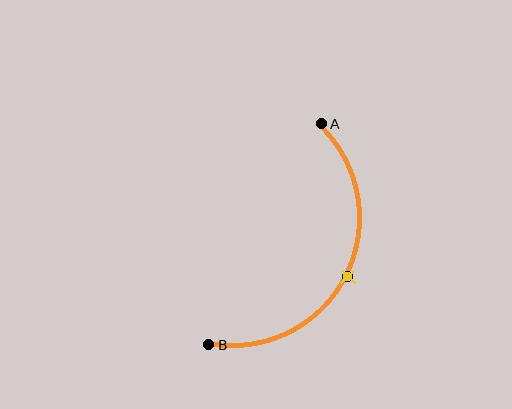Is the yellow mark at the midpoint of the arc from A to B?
Yes. The yellow mark lies on the arc at equal arc-length from both A and B — it is the arc midpoint.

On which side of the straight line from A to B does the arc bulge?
The arc bulges to the right of the straight line connecting A and B.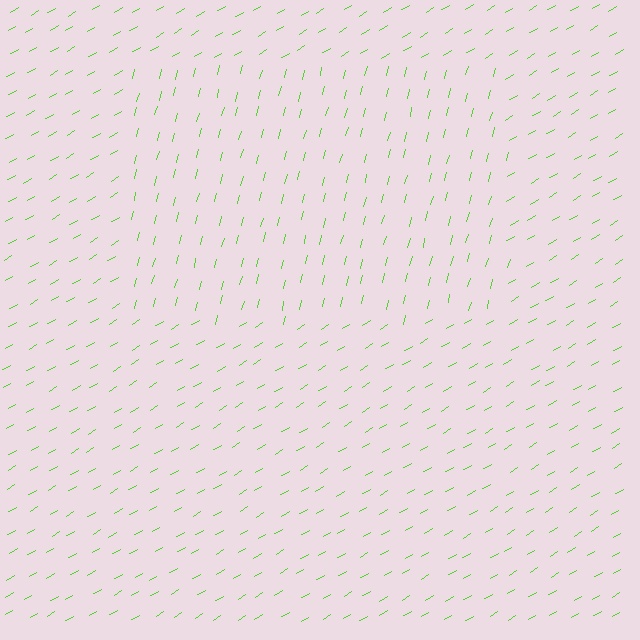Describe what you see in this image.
The image is filled with small lime line segments. A rectangle region in the image has lines oriented differently from the surrounding lines, creating a visible texture boundary.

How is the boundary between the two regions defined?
The boundary is defined purely by a change in line orientation (approximately 45 degrees difference). All lines are the same color and thickness.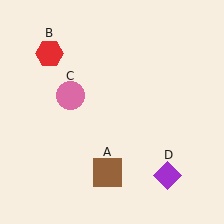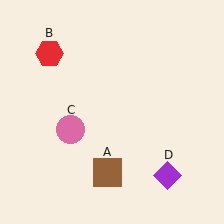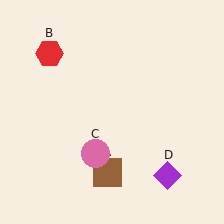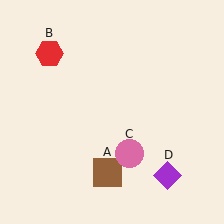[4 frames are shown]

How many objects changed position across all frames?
1 object changed position: pink circle (object C).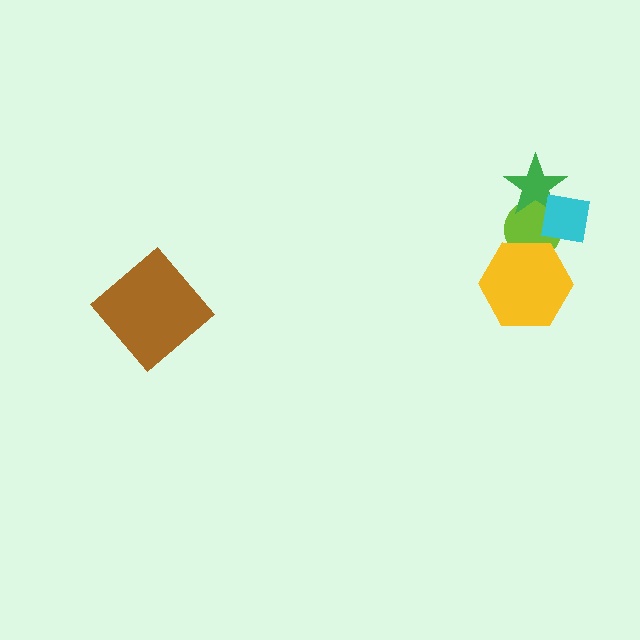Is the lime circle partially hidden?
Yes, it is partially covered by another shape.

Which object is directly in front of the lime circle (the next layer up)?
The green star is directly in front of the lime circle.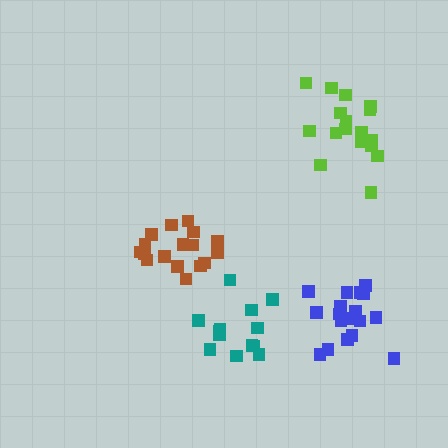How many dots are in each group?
Group 1: 17 dots, Group 2: 18 dots, Group 3: 17 dots, Group 4: 13 dots (65 total).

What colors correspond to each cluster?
The clusters are colored: lime, blue, brown, teal.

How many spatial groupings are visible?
There are 4 spatial groupings.